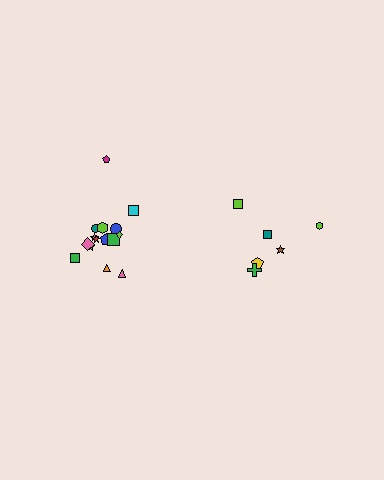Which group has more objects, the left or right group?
The left group.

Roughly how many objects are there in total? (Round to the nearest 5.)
Roughly 20 objects in total.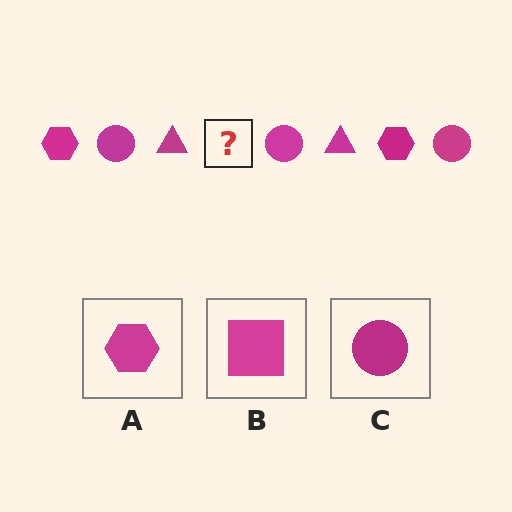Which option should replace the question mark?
Option A.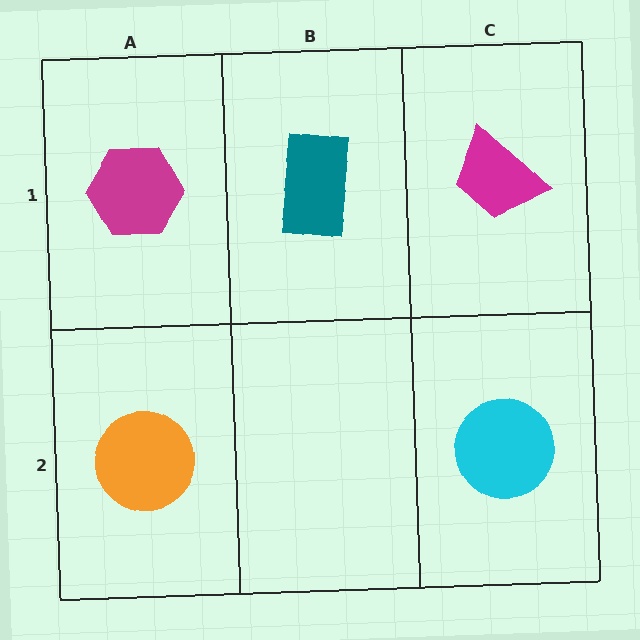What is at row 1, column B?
A teal rectangle.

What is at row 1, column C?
A magenta trapezoid.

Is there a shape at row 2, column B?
No, that cell is empty.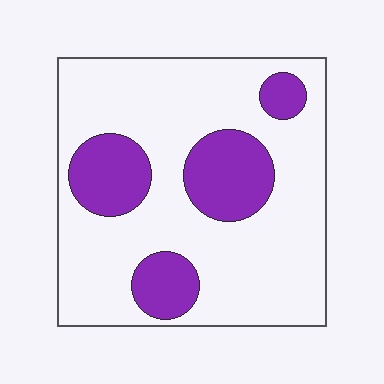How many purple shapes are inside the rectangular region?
4.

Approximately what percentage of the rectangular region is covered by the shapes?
Approximately 25%.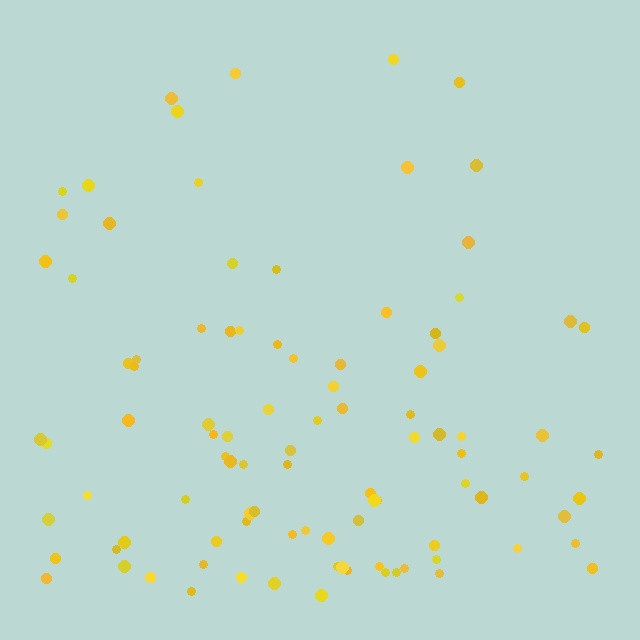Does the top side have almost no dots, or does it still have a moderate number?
Still a moderate number, just noticeably fewer than the bottom.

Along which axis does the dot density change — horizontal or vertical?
Vertical.